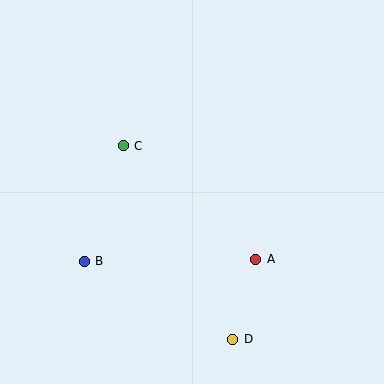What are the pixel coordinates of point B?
Point B is at (84, 261).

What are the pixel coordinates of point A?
Point A is at (256, 259).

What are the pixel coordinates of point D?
Point D is at (233, 339).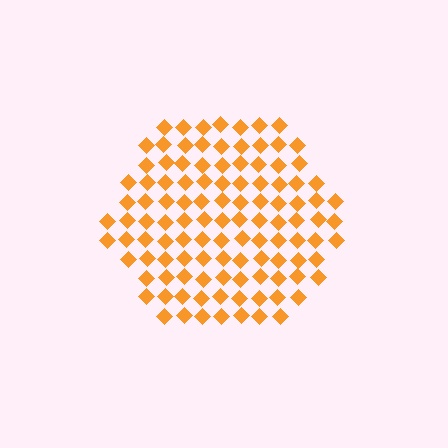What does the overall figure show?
The overall figure shows a hexagon.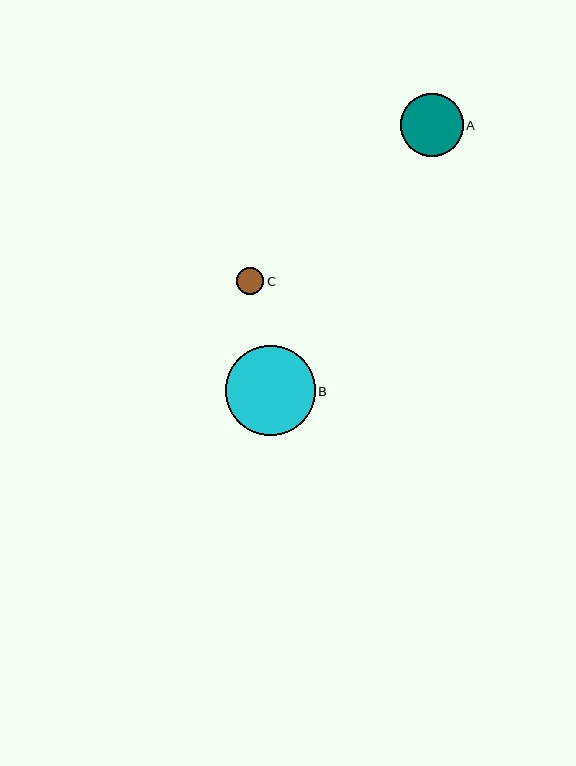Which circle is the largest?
Circle B is the largest with a size of approximately 90 pixels.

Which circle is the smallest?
Circle C is the smallest with a size of approximately 27 pixels.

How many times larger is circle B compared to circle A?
Circle B is approximately 1.4 times the size of circle A.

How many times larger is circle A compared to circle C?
Circle A is approximately 2.3 times the size of circle C.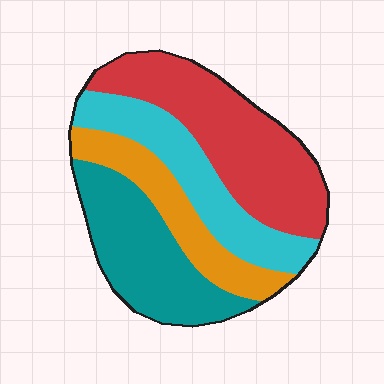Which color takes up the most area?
Red, at roughly 35%.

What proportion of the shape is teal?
Teal covers about 25% of the shape.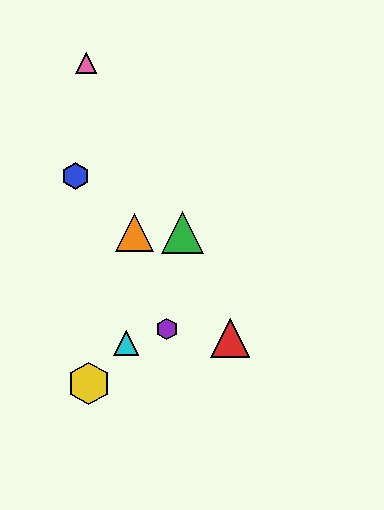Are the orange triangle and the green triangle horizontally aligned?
Yes, both are at y≈232.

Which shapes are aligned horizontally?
The green triangle, the orange triangle are aligned horizontally.